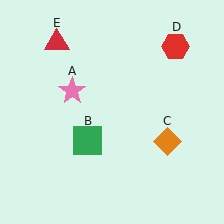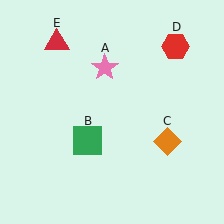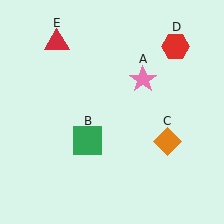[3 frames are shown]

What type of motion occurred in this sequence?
The pink star (object A) rotated clockwise around the center of the scene.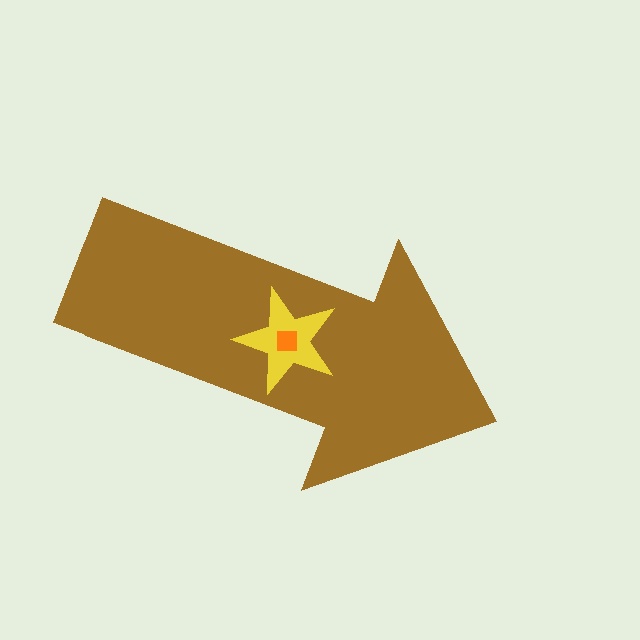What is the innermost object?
The orange square.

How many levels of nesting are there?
3.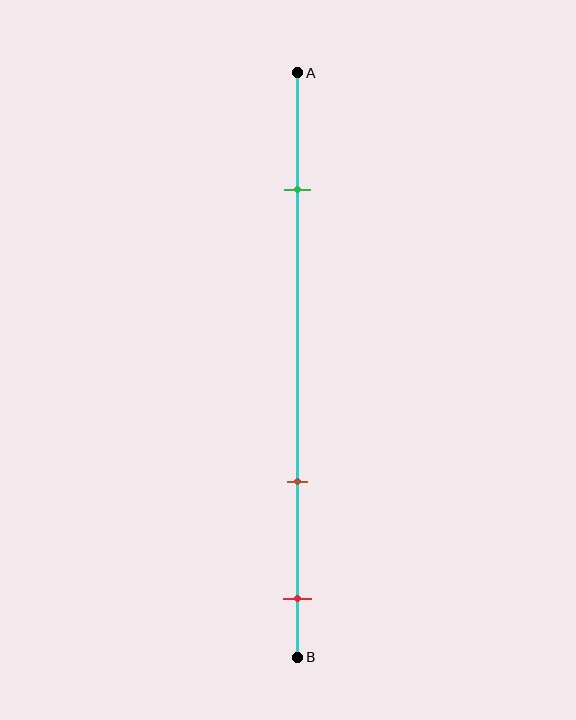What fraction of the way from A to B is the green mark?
The green mark is approximately 20% (0.2) of the way from A to B.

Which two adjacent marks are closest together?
The brown and red marks are the closest adjacent pair.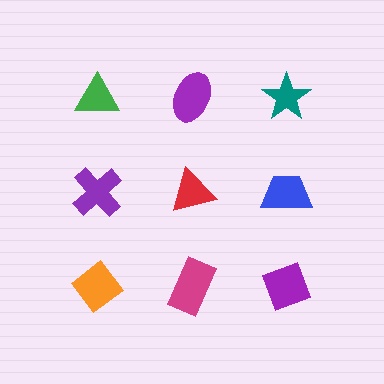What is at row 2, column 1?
A purple cross.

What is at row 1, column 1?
A green triangle.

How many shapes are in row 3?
3 shapes.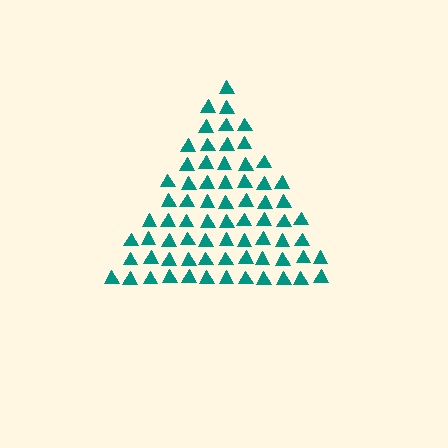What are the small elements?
The small elements are triangles.